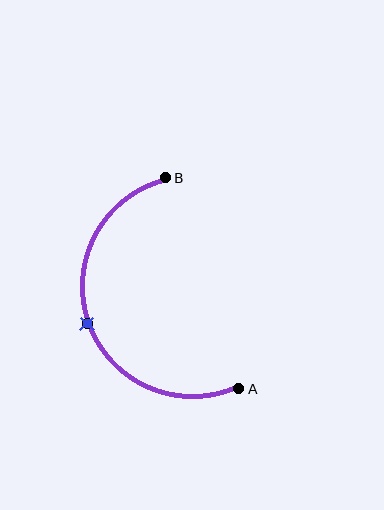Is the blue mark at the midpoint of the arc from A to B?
Yes. The blue mark lies on the arc at equal arc-length from both A and B — it is the arc midpoint.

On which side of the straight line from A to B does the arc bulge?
The arc bulges to the left of the straight line connecting A and B.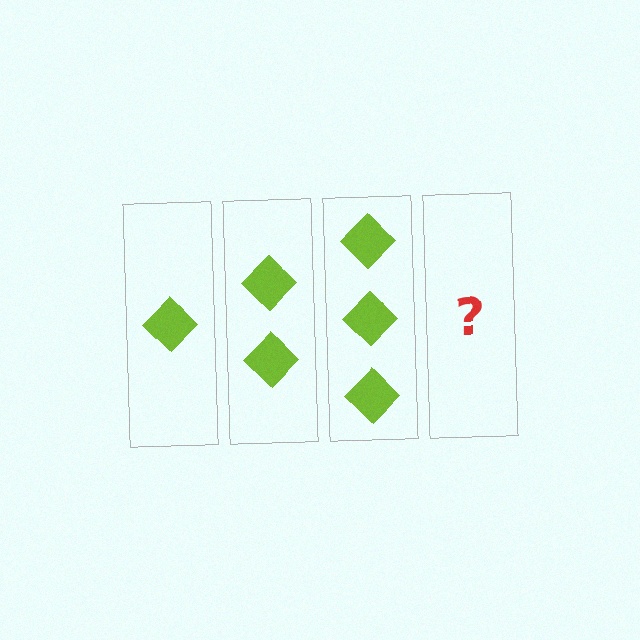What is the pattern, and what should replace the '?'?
The pattern is that each step adds one more diamond. The '?' should be 4 diamonds.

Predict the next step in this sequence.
The next step is 4 diamonds.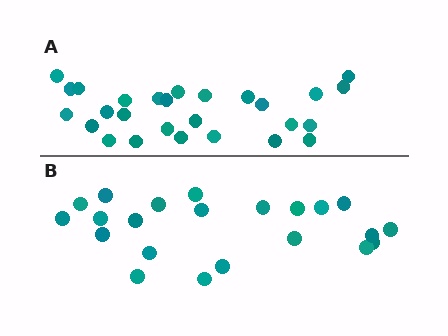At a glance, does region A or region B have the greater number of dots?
Region A (the top region) has more dots.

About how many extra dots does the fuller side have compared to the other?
Region A has about 5 more dots than region B.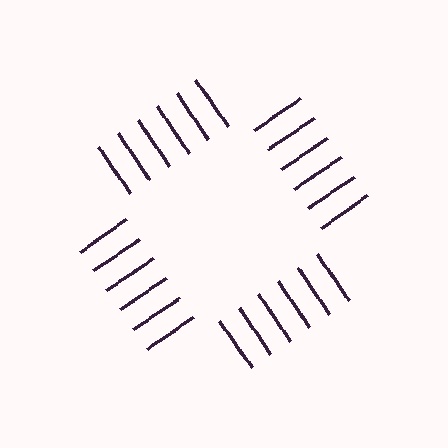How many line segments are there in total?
24 — 6 along each of the 4 edges.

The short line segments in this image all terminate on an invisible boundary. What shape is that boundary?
An illusory square — the line segments terminate on its edges but no continuous stroke is drawn.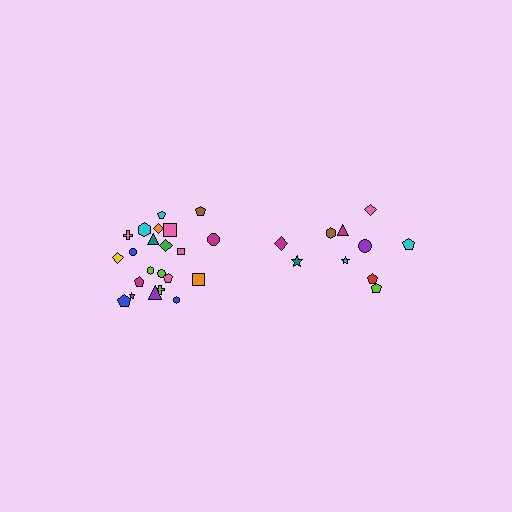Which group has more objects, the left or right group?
The left group.